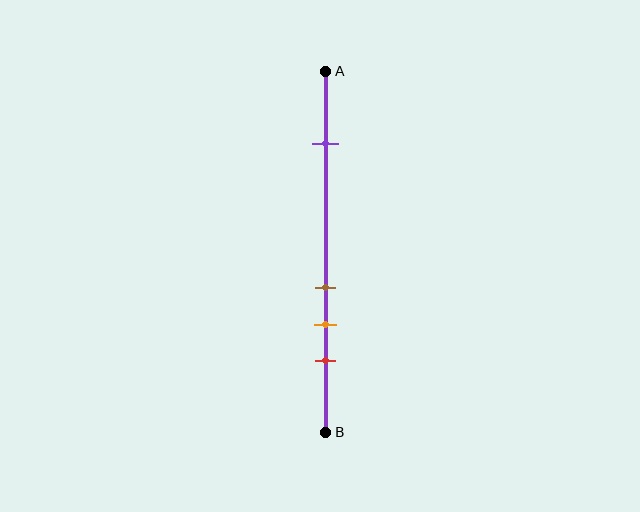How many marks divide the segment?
There are 4 marks dividing the segment.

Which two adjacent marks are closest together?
The brown and orange marks are the closest adjacent pair.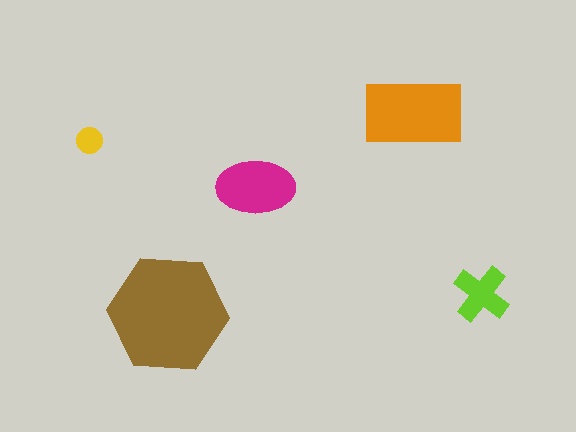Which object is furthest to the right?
The lime cross is rightmost.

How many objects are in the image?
There are 5 objects in the image.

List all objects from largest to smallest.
The brown hexagon, the orange rectangle, the magenta ellipse, the lime cross, the yellow circle.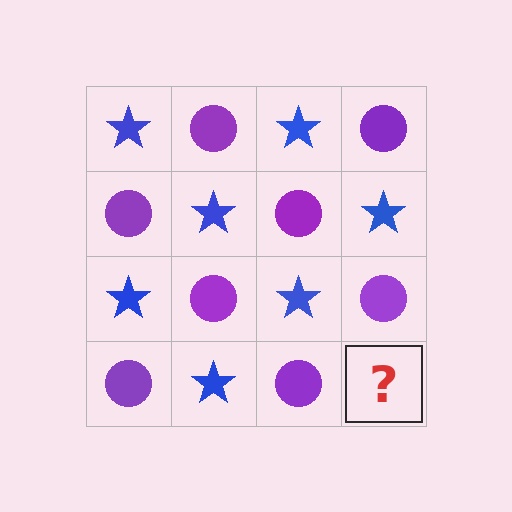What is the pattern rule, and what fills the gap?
The rule is that it alternates blue star and purple circle in a checkerboard pattern. The gap should be filled with a blue star.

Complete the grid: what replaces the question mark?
The question mark should be replaced with a blue star.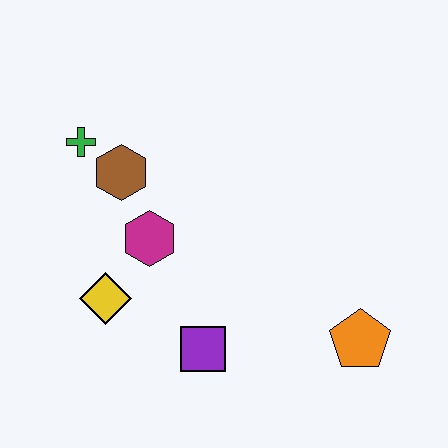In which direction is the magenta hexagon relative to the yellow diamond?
The magenta hexagon is above the yellow diamond.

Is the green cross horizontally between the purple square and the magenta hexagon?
No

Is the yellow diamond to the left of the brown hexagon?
Yes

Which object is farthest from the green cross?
The orange pentagon is farthest from the green cross.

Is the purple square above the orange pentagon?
No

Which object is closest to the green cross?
The brown hexagon is closest to the green cross.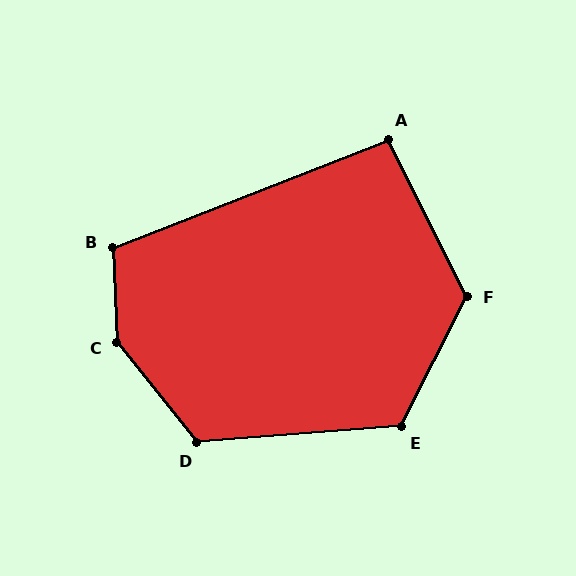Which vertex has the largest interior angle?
C, at approximately 144 degrees.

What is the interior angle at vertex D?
Approximately 124 degrees (obtuse).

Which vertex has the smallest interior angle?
A, at approximately 95 degrees.